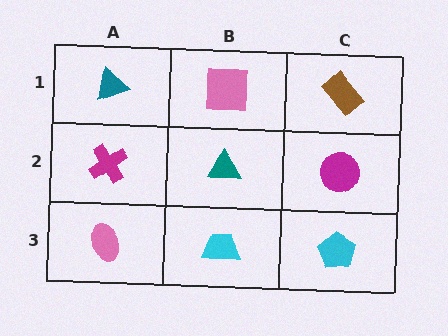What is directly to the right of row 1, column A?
A pink square.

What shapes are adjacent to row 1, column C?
A magenta circle (row 2, column C), a pink square (row 1, column B).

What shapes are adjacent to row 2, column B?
A pink square (row 1, column B), a cyan trapezoid (row 3, column B), a magenta cross (row 2, column A), a magenta circle (row 2, column C).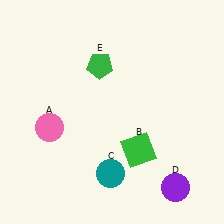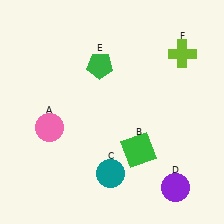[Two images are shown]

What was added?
A lime cross (F) was added in Image 2.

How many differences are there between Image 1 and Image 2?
There is 1 difference between the two images.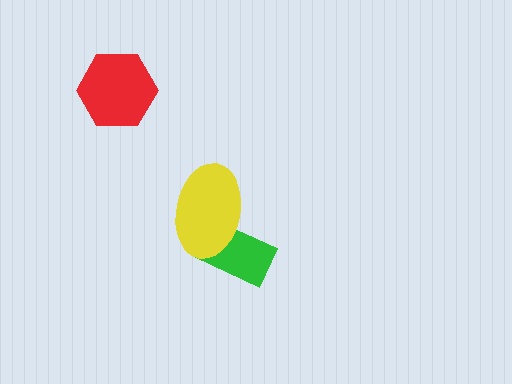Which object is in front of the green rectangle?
The yellow ellipse is in front of the green rectangle.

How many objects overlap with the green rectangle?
1 object overlaps with the green rectangle.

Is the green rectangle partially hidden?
Yes, it is partially covered by another shape.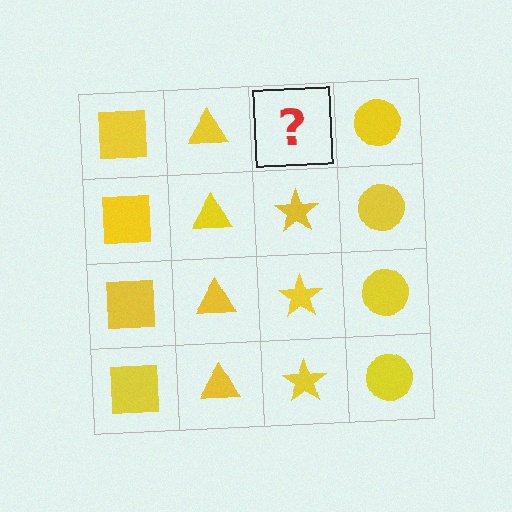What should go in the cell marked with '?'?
The missing cell should contain a yellow star.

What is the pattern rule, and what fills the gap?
The rule is that each column has a consistent shape. The gap should be filled with a yellow star.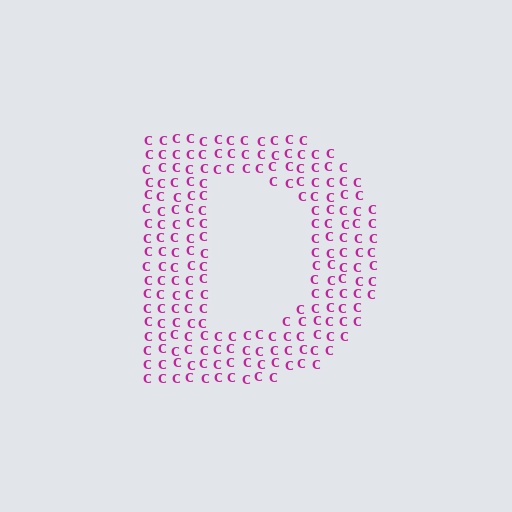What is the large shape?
The large shape is the letter D.